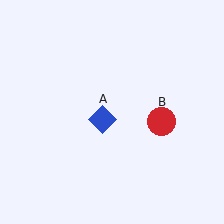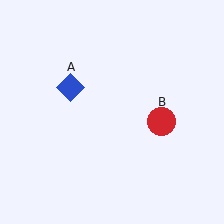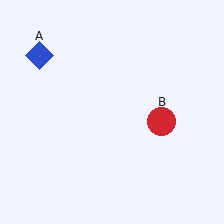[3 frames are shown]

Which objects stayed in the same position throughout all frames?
Red circle (object B) remained stationary.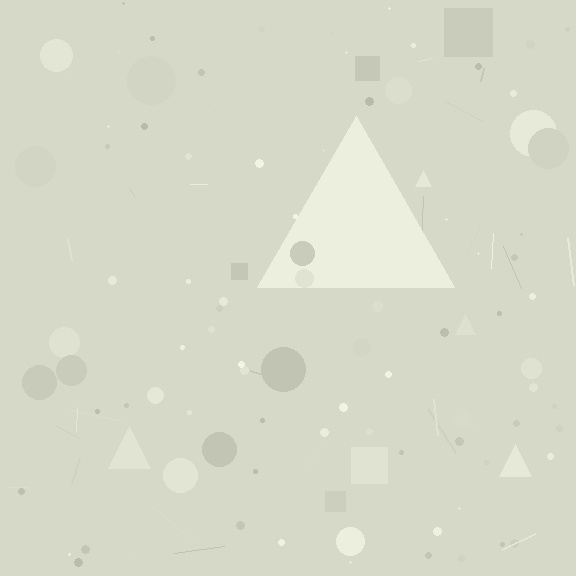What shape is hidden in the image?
A triangle is hidden in the image.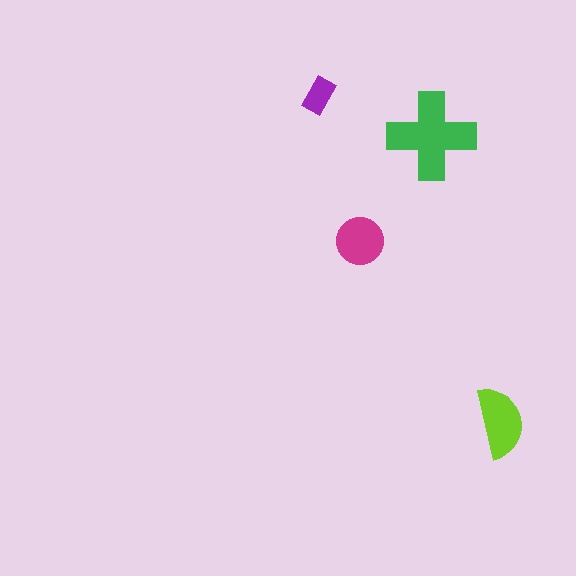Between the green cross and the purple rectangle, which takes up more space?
The green cross.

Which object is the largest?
The green cross.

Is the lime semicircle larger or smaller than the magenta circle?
Larger.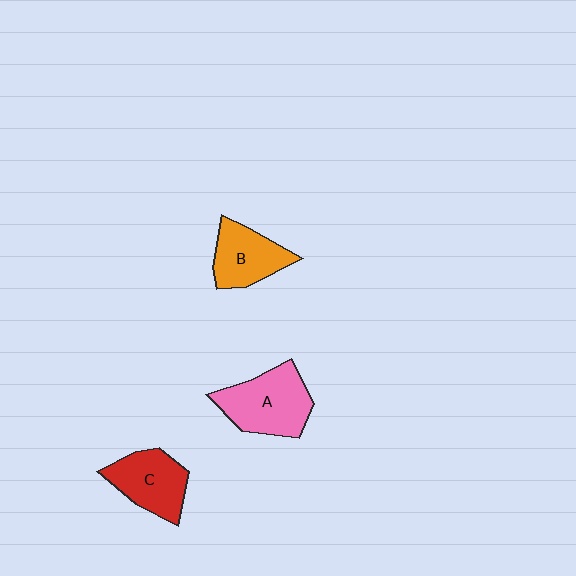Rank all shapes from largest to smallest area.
From largest to smallest: A (pink), C (red), B (orange).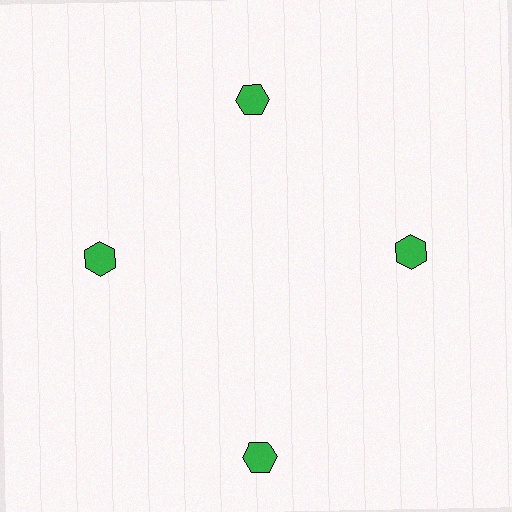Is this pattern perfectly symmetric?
No. The 4 green hexagons are arranged in a ring, but one element near the 6 o'clock position is pushed outward from the center, breaking the 4-fold rotational symmetry.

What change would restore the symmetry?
The symmetry would be restored by moving it inward, back onto the ring so that all 4 hexagons sit at equal angles and equal distance from the center.